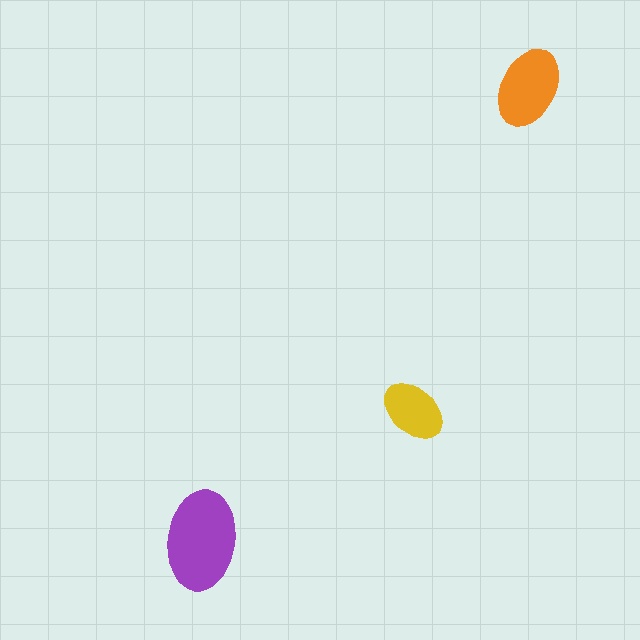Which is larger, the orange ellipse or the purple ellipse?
The purple one.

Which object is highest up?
The orange ellipse is topmost.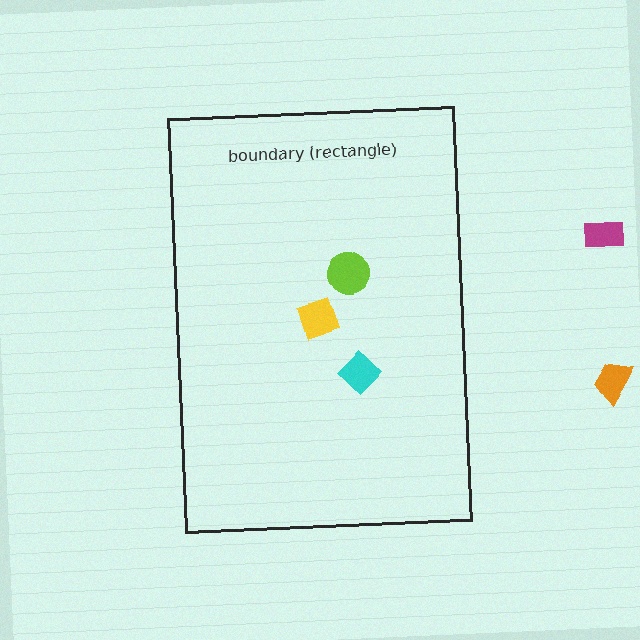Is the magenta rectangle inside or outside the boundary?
Outside.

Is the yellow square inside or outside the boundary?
Inside.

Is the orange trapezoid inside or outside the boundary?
Outside.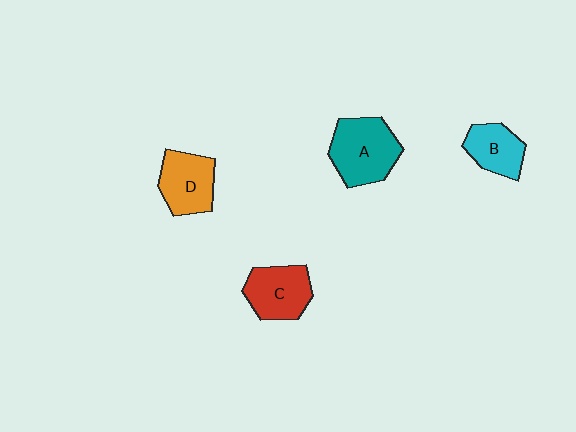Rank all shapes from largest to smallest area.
From largest to smallest: A (teal), C (red), D (orange), B (cyan).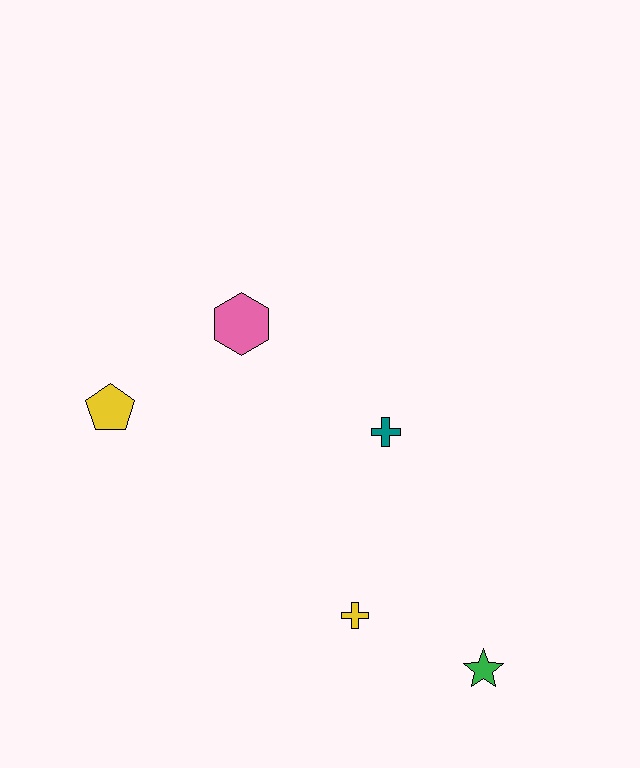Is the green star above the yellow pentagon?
No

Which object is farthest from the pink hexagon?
The green star is farthest from the pink hexagon.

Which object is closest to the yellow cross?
The green star is closest to the yellow cross.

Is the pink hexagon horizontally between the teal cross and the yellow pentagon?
Yes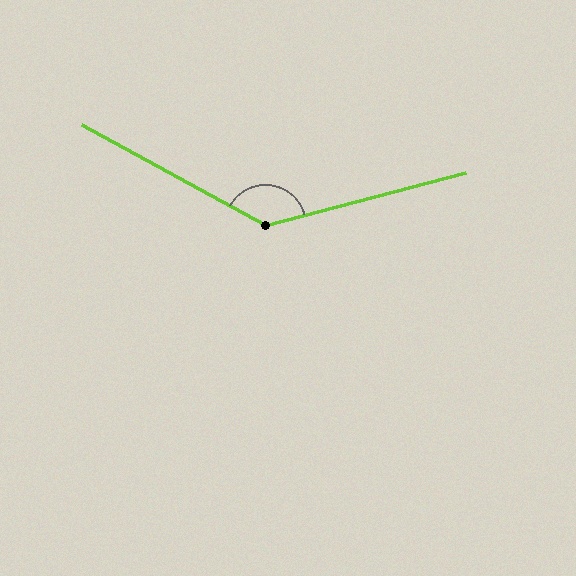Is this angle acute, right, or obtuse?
It is obtuse.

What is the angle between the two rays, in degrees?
Approximately 136 degrees.